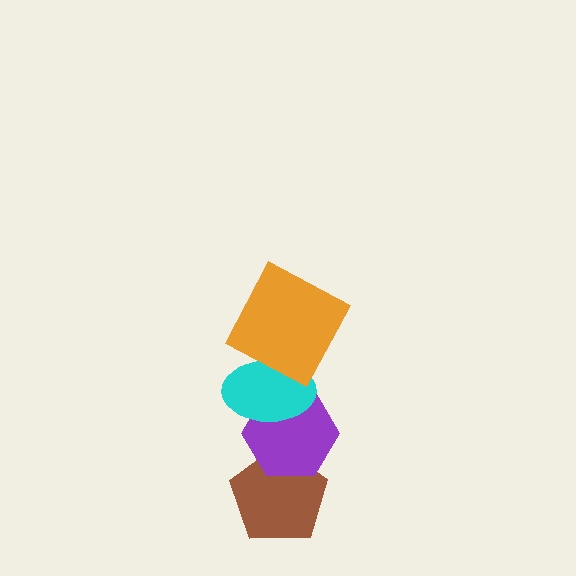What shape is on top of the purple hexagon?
The cyan ellipse is on top of the purple hexagon.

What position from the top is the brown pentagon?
The brown pentagon is 4th from the top.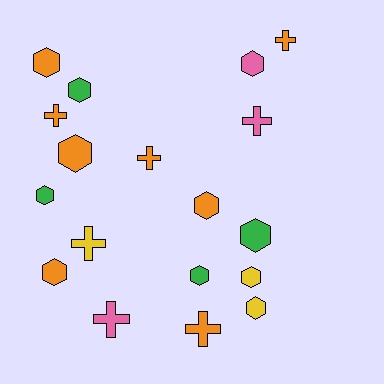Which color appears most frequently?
Orange, with 8 objects.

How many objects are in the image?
There are 18 objects.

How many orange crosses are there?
There are 4 orange crosses.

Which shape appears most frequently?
Hexagon, with 11 objects.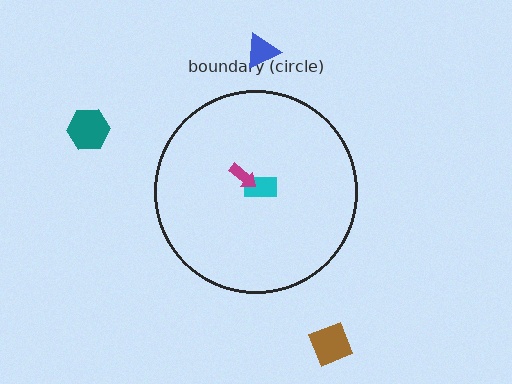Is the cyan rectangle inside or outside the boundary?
Inside.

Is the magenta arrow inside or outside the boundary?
Inside.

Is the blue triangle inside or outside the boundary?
Outside.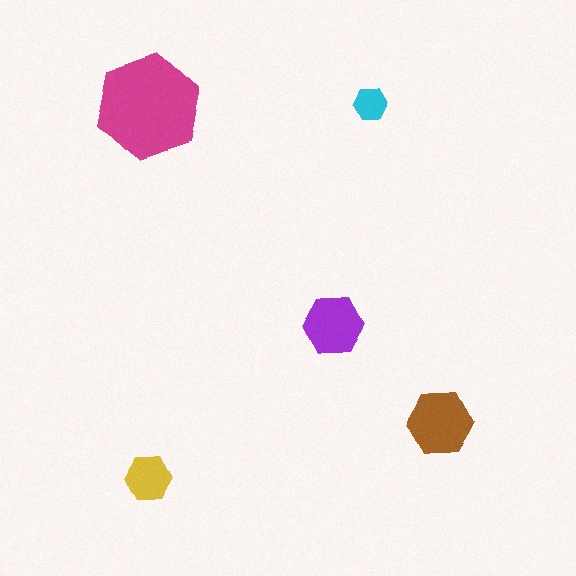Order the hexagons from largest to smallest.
the magenta one, the brown one, the purple one, the yellow one, the cyan one.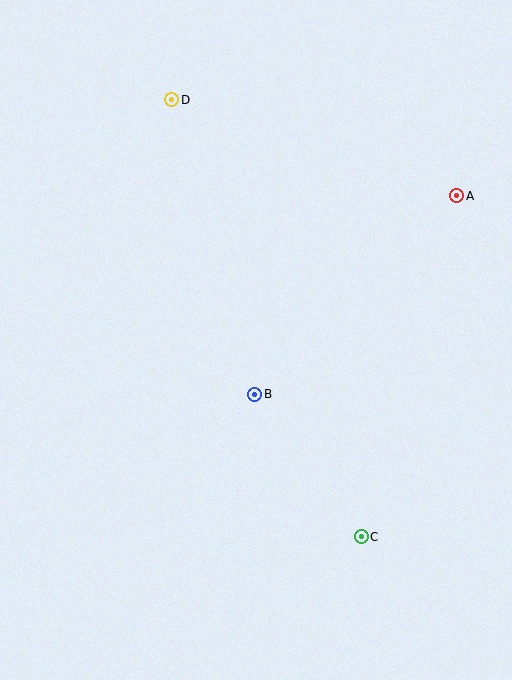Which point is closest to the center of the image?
Point B at (255, 394) is closest to the center.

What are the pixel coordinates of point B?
Point B is at (255, 394).